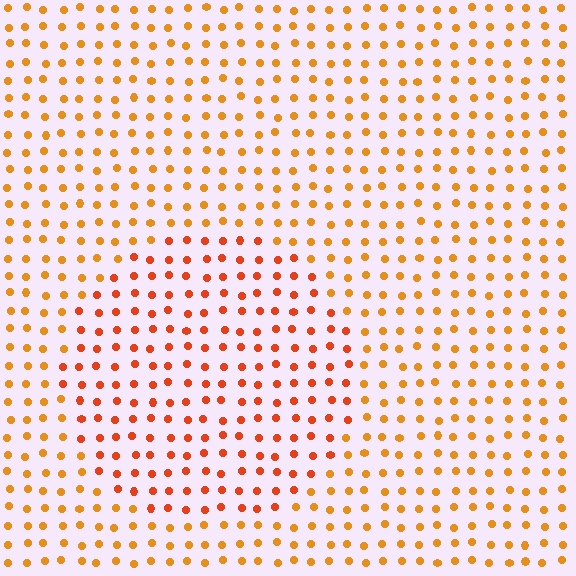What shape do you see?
I see a circle.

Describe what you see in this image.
The image is filled with small orange elements in a uniform arrangement. A circle-shaped region is visible where the elements are tinted to a slightly different hue, forming a subtle color boundary.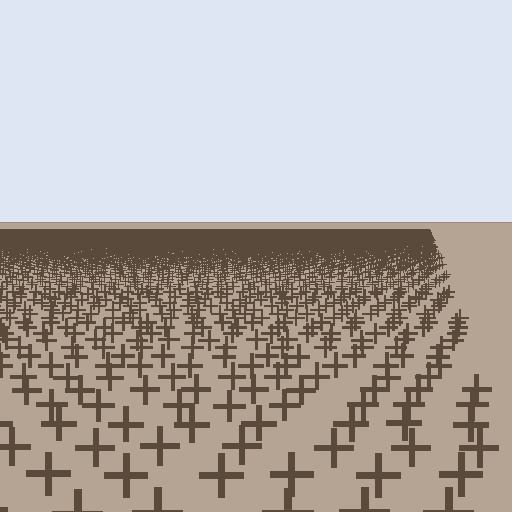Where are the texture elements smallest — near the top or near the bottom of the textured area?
Near the top.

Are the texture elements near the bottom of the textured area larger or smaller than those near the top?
Larger. Near the bottom, elements are closer to the viewer and appear at a bigger on-screen size.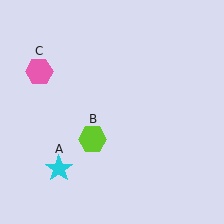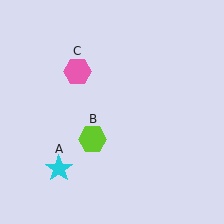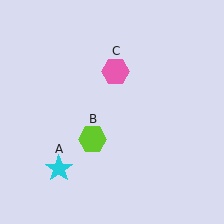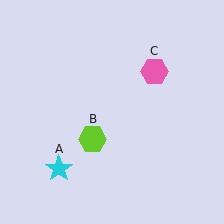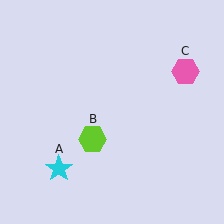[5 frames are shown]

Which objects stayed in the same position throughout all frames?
Cyan star (object A) and lime hexagon (object B) remained stationary.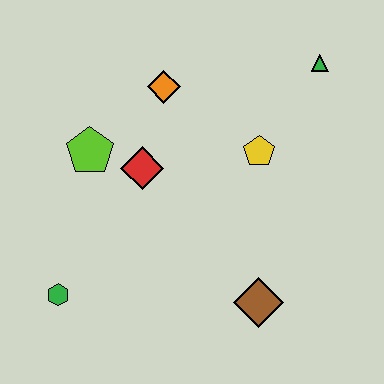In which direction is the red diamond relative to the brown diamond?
The red diamond is above the brown diamond.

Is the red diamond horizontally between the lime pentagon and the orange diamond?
Yes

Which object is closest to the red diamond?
The lime pentagon is closest to the red diamond.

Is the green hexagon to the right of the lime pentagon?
No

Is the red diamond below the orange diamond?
Yes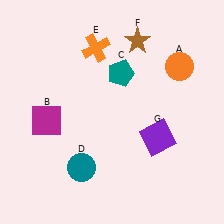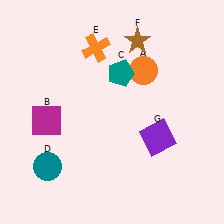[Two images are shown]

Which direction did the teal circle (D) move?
The teal circle (D) moved left.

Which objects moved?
The objects that moved are: the orange circle (A), the teal circle (D).